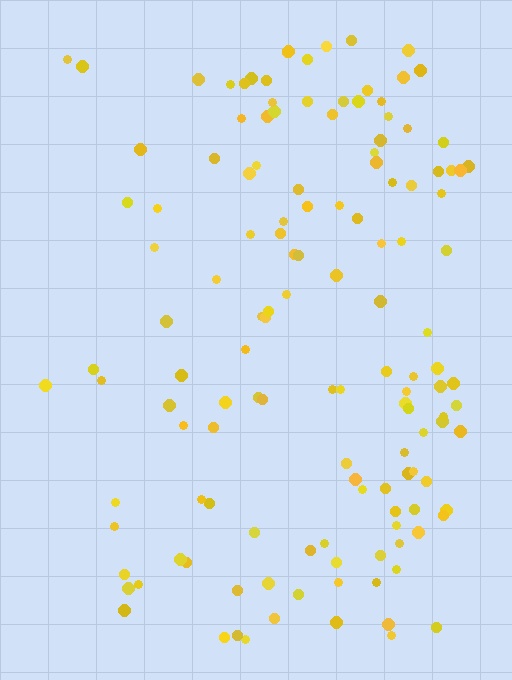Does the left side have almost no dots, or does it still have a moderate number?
Still a moderate number, just noticeably fewer than the right.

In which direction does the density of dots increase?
From left to right, with the right side densest.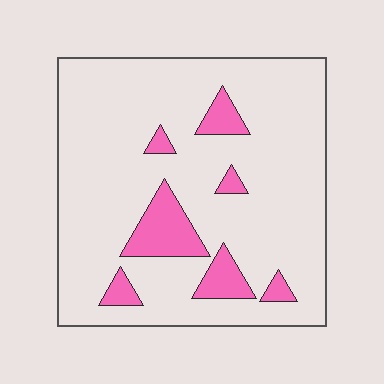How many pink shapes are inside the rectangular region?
7.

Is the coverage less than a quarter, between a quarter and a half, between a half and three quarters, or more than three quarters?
Less than a quarter.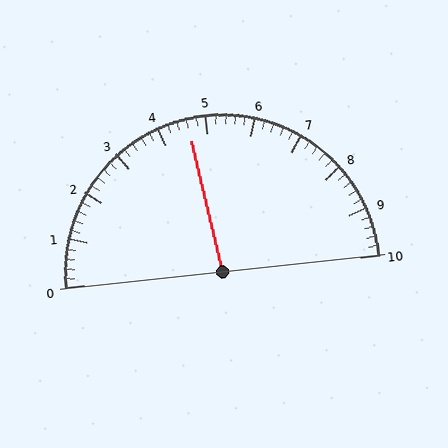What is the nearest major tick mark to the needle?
The nearest major tick mark is 5.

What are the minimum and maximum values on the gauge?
The gauge ranges from 0 to 10.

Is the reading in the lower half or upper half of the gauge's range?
The reading is in the lower half of the range (0 to 10).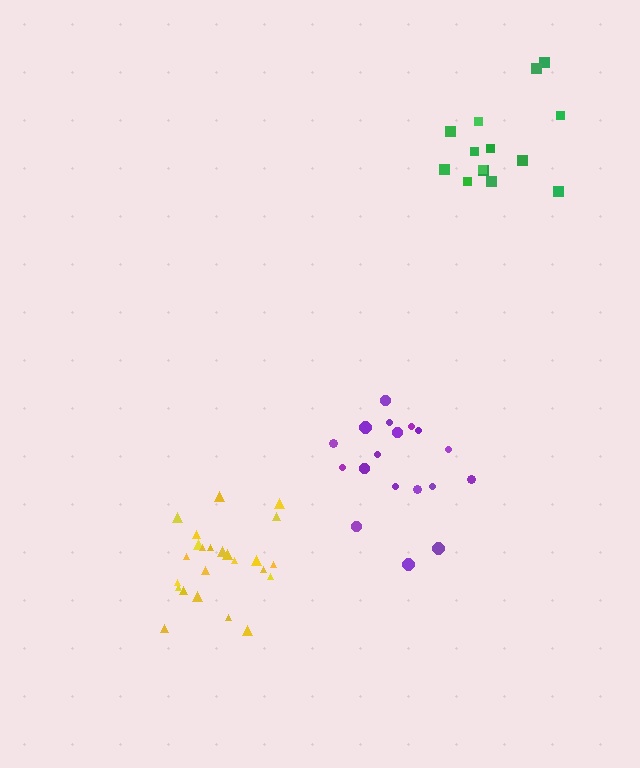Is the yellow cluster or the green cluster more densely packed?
Yellow.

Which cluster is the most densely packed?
Yellow.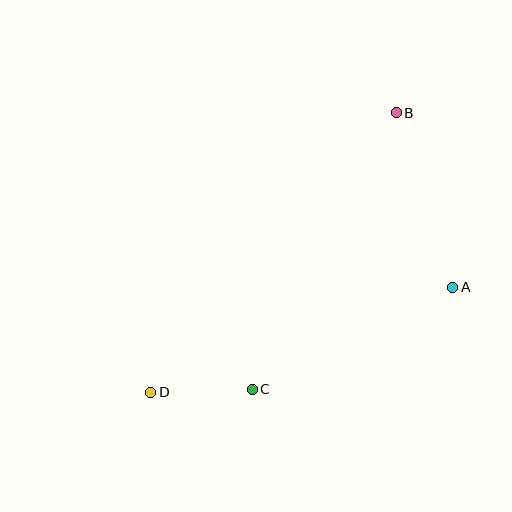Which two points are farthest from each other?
Points B and D are farthest from each other.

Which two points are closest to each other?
Points C and D are closest to each other.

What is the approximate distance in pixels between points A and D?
The distance between A and D is approximately 320 pixels.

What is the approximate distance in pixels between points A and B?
The distance between A and B is approximately 183 pixels.